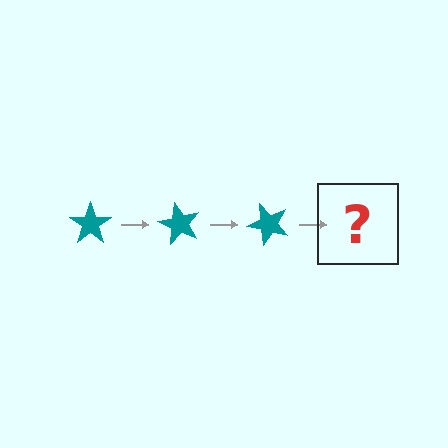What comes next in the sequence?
The next element should be a teal star rotated 180 degrees.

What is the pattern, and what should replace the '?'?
The pattern is that the star rotates 60 degrees each step. The '?' should be a teal star rotated 180 degrees.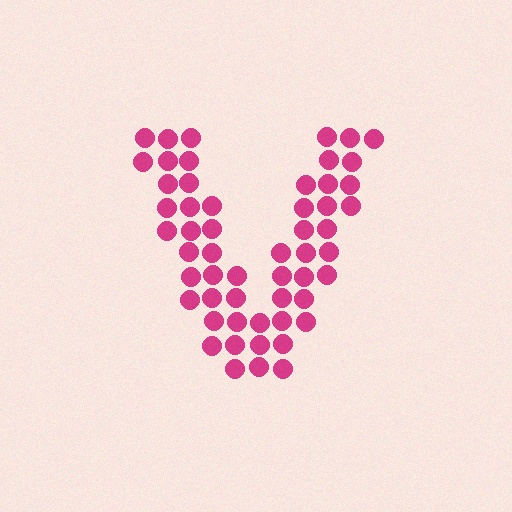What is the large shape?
The large shape is the letter V.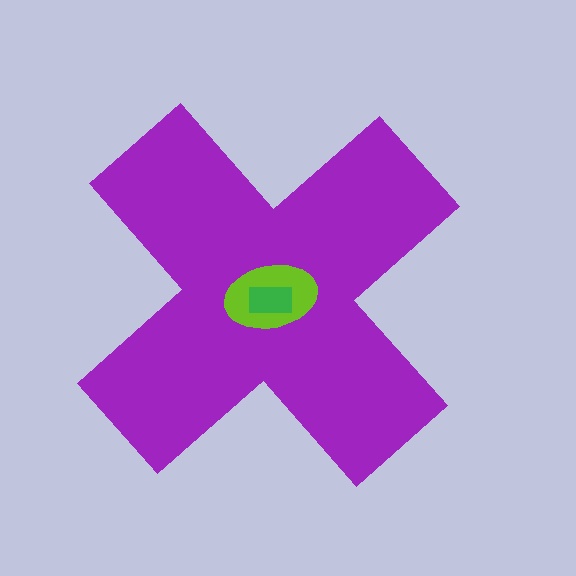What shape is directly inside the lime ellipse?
The green rectangle.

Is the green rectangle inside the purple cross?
Yes.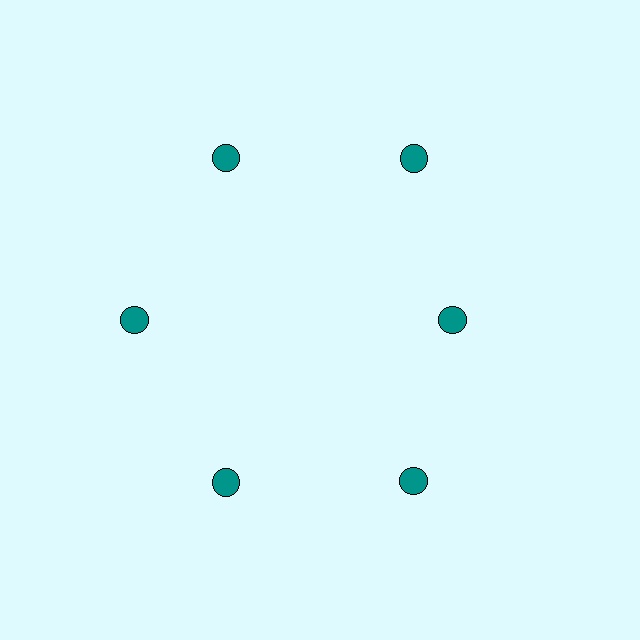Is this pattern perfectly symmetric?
No. The 6 teal circles are arranged in a ring, but one element near the 3 o'clock position is pulled inward toward the center, breaking the 6-fold rotational symmetry.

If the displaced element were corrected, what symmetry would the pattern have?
It would have 6-fold rotational symmetry — the pattern would map onto itself every 60 degrees.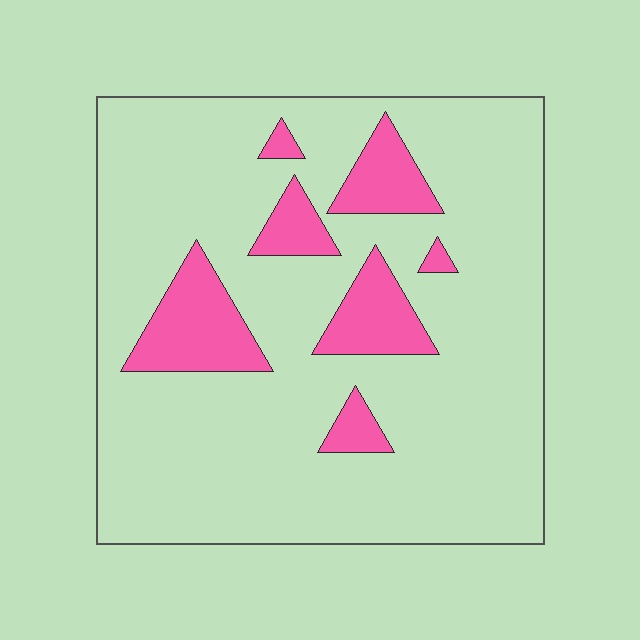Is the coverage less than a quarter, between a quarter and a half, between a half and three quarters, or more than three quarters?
Less than a quarter.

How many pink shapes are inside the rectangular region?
7.